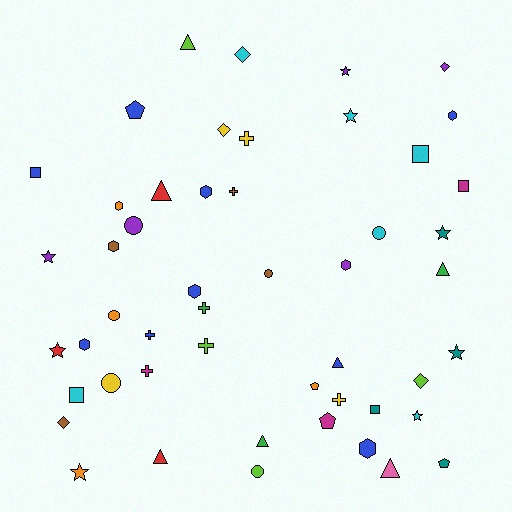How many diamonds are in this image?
There are 5 diamonds.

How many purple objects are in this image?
There are 5 purple objects.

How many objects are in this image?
There are 50 objects.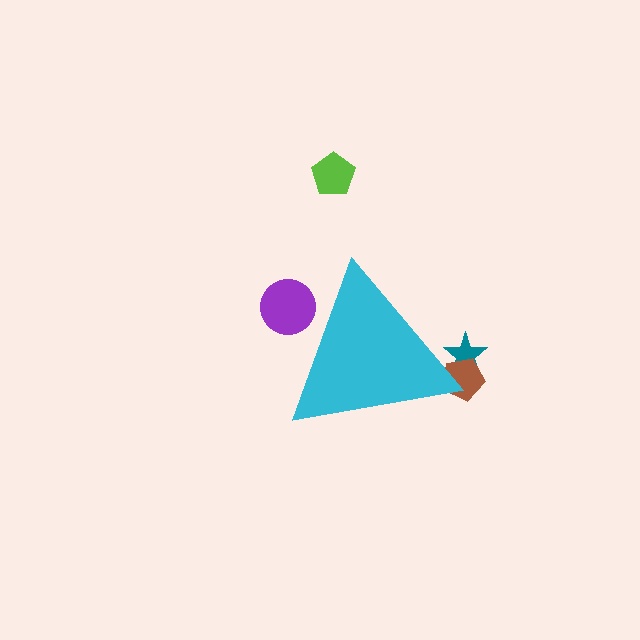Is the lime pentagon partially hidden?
No, the lime pentagon is fully visible.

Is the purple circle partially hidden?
Yes, the purple circle is partially hidden behind the cyan triangle.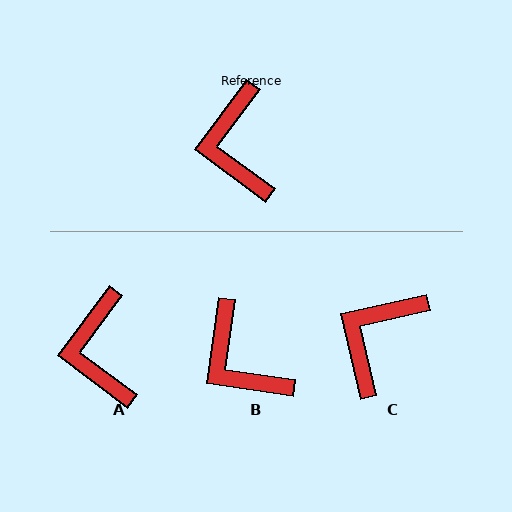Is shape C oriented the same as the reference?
No, it is off by about 41 degrees.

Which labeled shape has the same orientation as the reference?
A.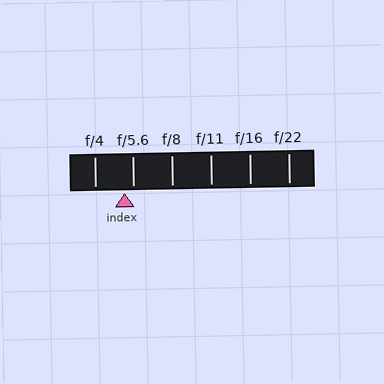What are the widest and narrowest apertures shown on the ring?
The widest aperture shown is f/4 and the narrowest is f/22.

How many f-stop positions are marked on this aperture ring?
There are 6 f-stop positions marked.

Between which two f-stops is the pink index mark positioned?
The index mark is between f/4 and f/5.6.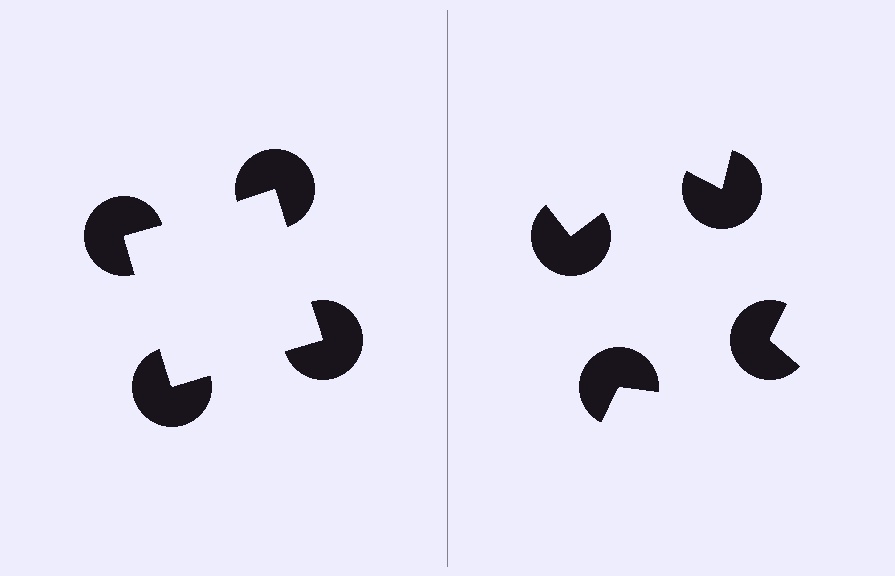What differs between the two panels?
The pac-man discs are positioned identically on both sides; only the wedge orientations differ. On the left they align to a square; on the right they are misaligned.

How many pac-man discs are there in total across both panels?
8 — 4 on each side.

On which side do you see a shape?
An illusory square appears on the left side. On the right side the wedge cuts are rotated, so no coherent shape forms.